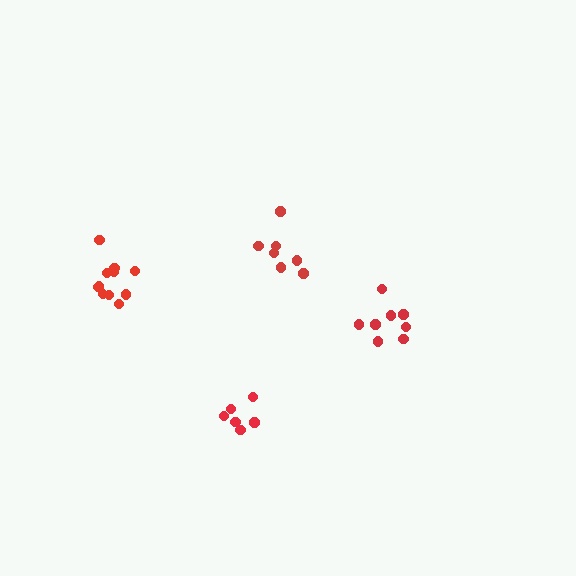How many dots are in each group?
Group 1: 6 dots, Group 2: 8 dots, Group 3: 7 dots, Group 4: 11 dots (32 total).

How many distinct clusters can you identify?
There are 4 distinct clusters.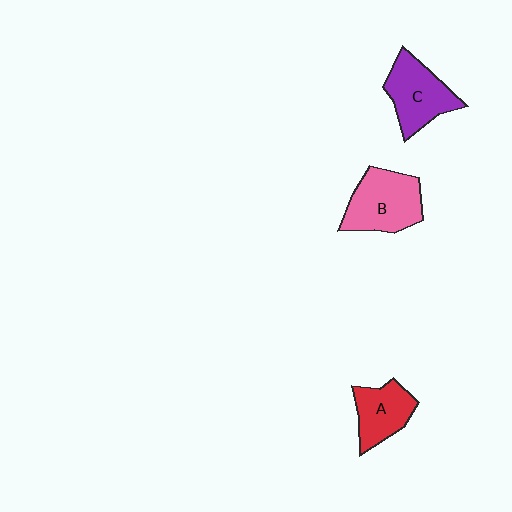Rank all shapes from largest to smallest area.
From largest to smallest: B (pink), C (purple), A (red).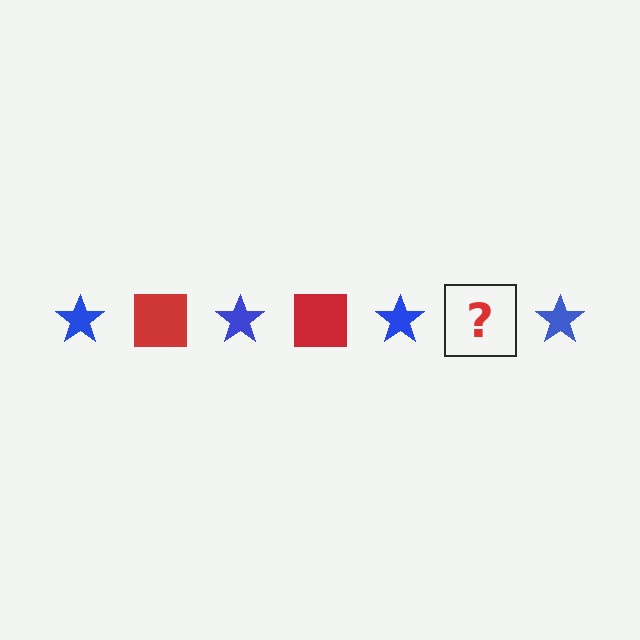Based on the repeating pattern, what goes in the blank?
The blank should be a red square.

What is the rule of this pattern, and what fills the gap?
The rule is that the pattern alternates between blue star and red square. The gap should be filled with a red square.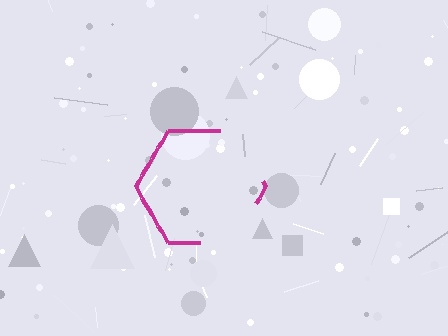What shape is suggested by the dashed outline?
The dashed outline suggests a hexagon.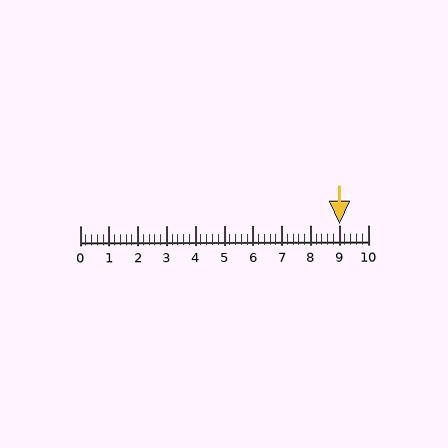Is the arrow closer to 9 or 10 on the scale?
The arrow is closer to 9.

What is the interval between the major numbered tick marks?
The major tick marks are spaced 1 units apart.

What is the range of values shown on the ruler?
The ruler shows values from 0 to 10.